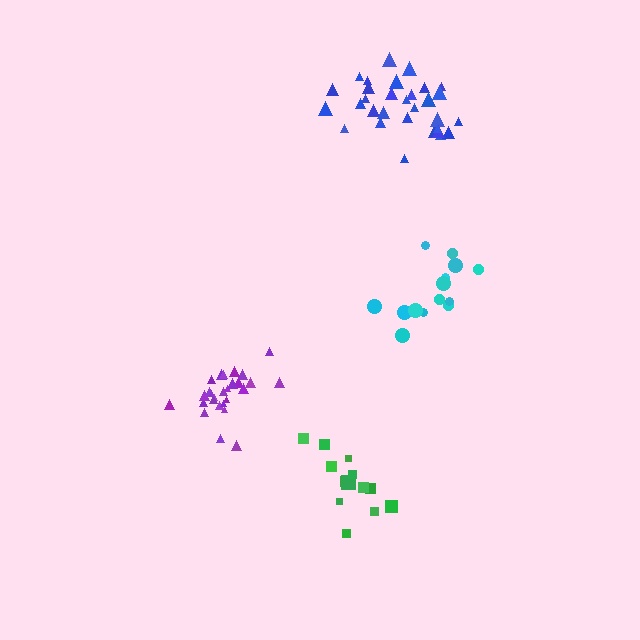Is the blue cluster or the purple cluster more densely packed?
Purple.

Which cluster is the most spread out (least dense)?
Cyan.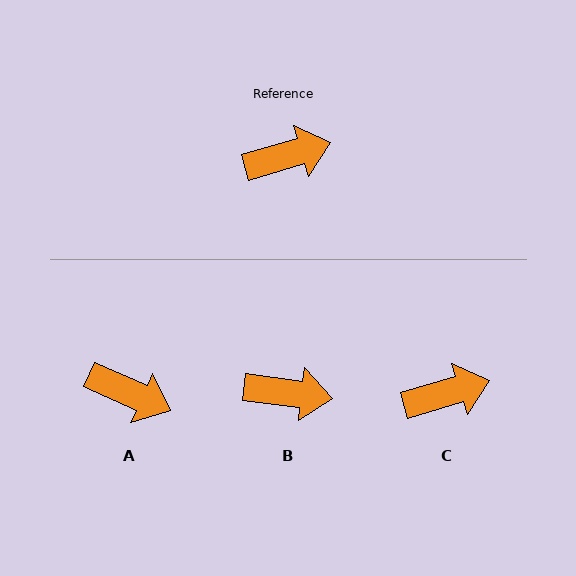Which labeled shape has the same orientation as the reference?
C.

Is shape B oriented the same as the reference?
No, it is off by about 23 degrees.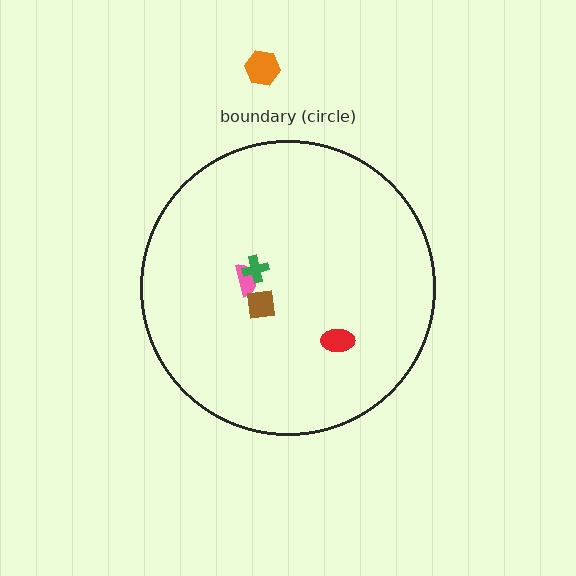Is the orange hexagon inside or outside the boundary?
Outside.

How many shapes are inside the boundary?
4 inside, 1 outside.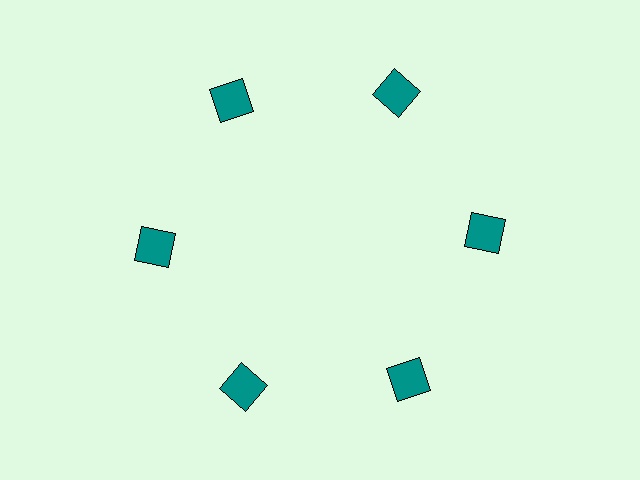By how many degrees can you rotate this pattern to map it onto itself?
The pattern maps onto itself every 60 degrees of rotation.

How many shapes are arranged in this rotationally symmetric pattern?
There are 6 shapes, arranged in 6 groups of 1.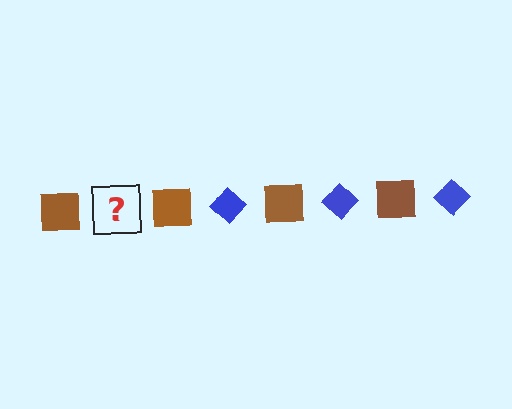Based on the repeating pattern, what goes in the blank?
The blank should be a blue diamond.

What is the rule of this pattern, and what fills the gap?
The rule is that the pattern alternates between brown square and blue diamond. The gap should be filled with a blue diamond.